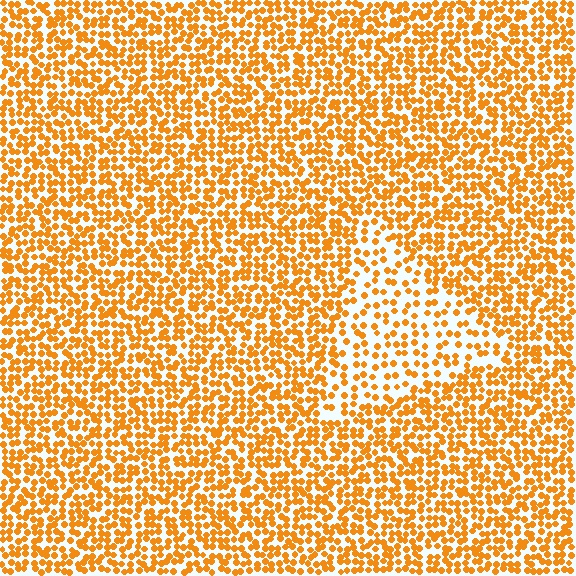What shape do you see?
I see a triangle.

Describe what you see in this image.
The image contains small orange elements arranged at two different densities. A triangle-shaped region is visible where the elements are less densely packed than the surrounding area.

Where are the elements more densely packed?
The elements are more densely packed outside the triangle boundary.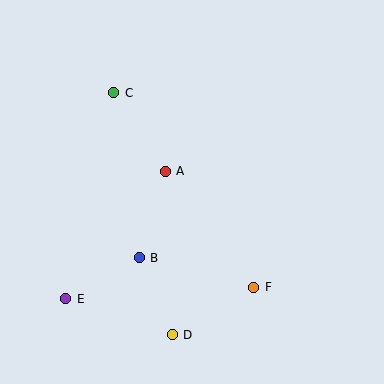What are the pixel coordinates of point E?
Point E is at (66, 299).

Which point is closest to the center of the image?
Point A at (165, 171) is closest to the center.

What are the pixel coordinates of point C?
Point C is at (114, 93).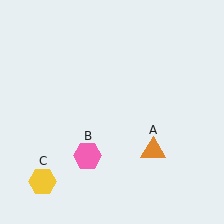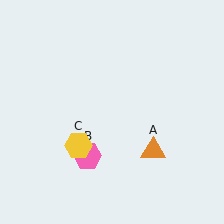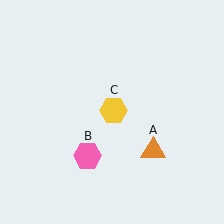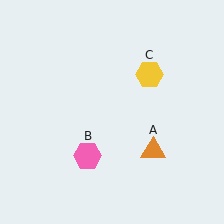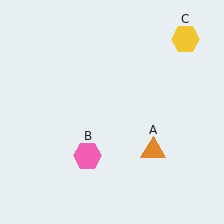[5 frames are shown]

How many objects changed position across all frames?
1 object changed position: yellow hexagon (object C).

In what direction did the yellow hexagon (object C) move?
The yellow hexagon (object C) moved up and to the right.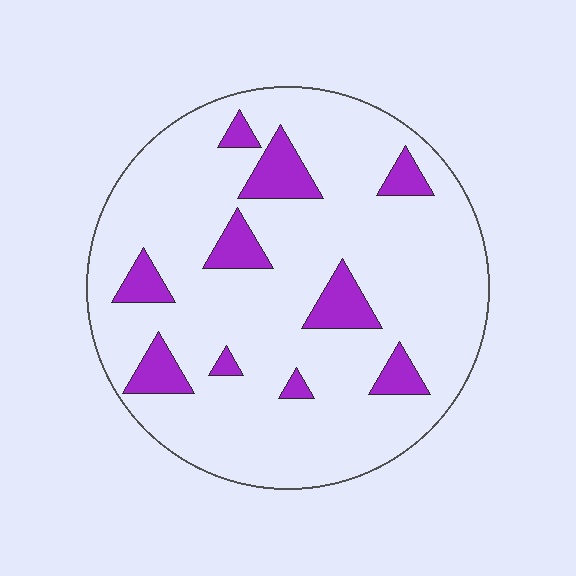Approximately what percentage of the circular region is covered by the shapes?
Approximately 15%.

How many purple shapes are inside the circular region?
10.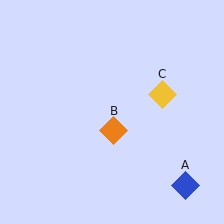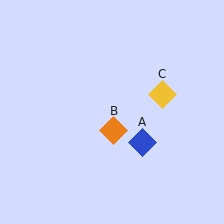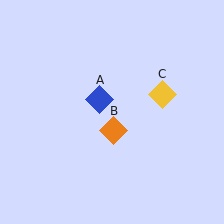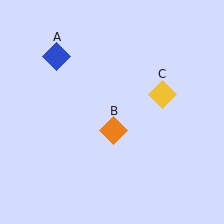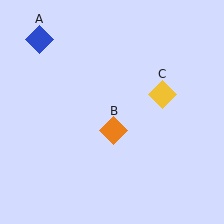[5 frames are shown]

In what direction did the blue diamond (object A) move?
The blue diamond (object A) moved up and to the left.